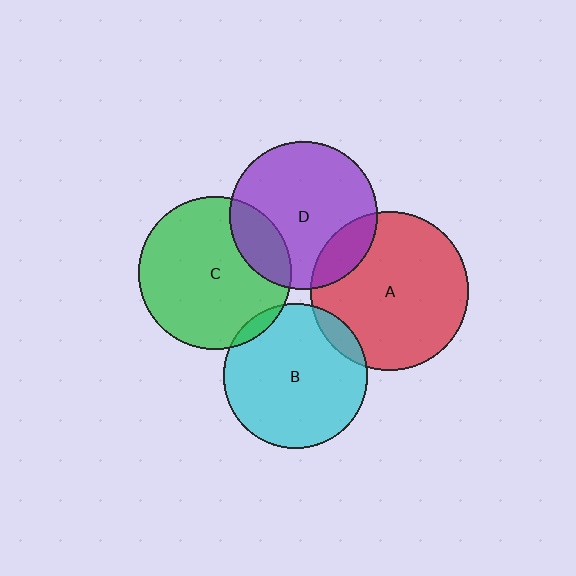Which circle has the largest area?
Circle A (red).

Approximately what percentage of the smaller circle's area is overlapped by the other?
Approximately 20%.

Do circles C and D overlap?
Yes.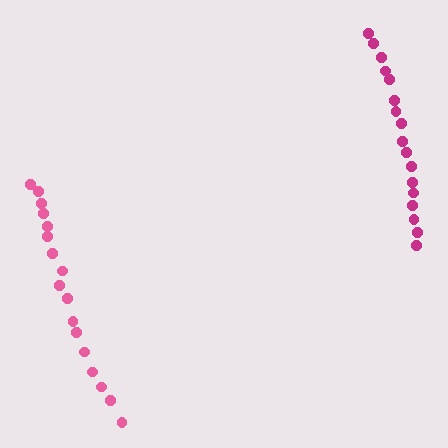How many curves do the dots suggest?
There are 2 distinct paths.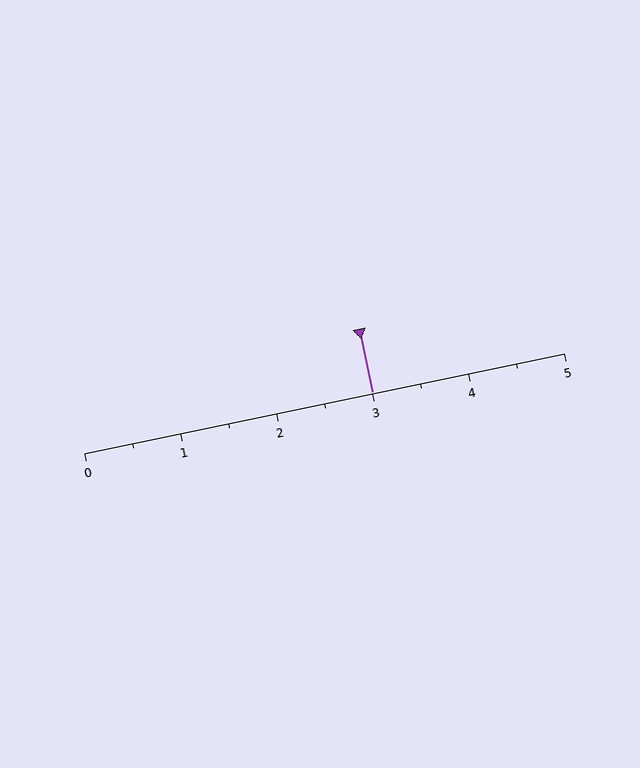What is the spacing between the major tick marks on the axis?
The major ticks are spaced 1 apart.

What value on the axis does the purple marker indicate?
The marker indicates approximately 3.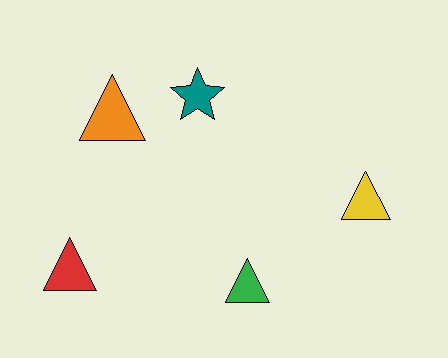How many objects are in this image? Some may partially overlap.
There are 5 objects.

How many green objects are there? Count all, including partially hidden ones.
There is 1 green object.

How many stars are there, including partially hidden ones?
There is 1 star.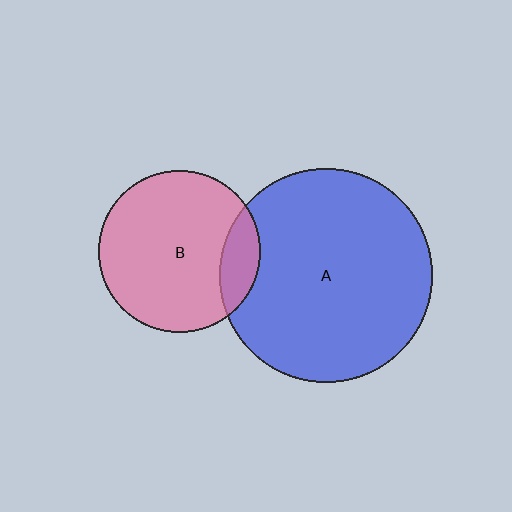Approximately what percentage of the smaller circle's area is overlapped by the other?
Approximately 15%.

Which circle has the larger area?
Circle A (blue).